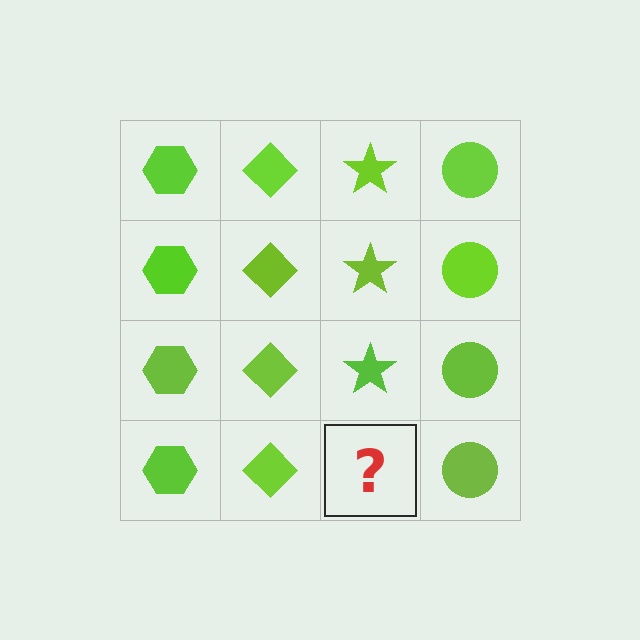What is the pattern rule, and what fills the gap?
The rule is that each column has a consistent shape. The gap should be filled with a lime star.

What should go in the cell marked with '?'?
The missing cell should contain a lime star.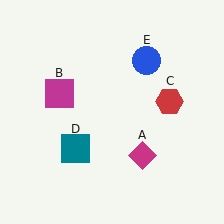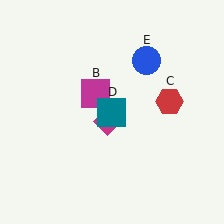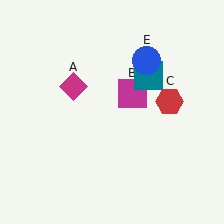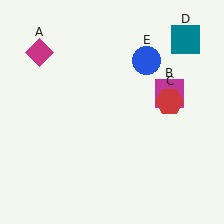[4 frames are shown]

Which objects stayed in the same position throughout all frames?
Red hexagon (object C) and blue circle (object E) remained stationary.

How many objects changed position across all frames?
3 objects changed position: magenta diamond (object A), magenta square (object B), teal square (object D).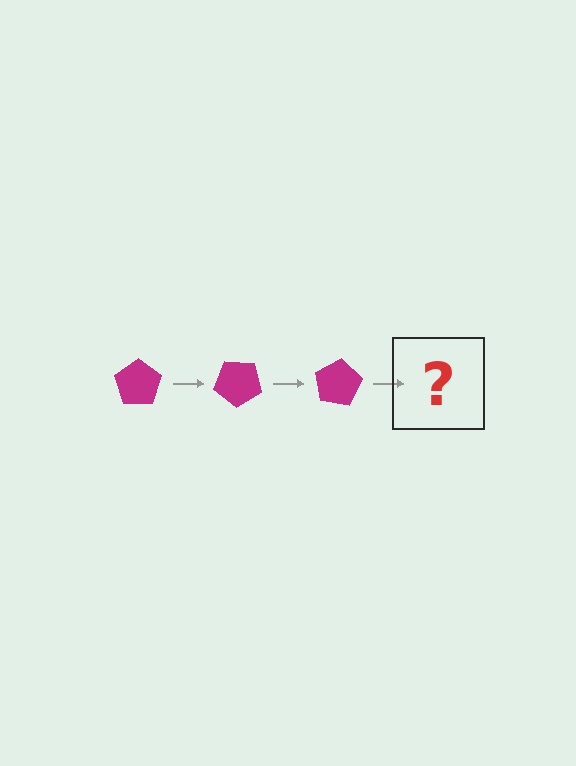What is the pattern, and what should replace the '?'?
The pattern is that the pentagon rotates 40 degrees each step. The '?' should be a magenta pentagon rotated 120 degrees.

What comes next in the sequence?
The next element should be a magenta pentagon rotated 120 degrees.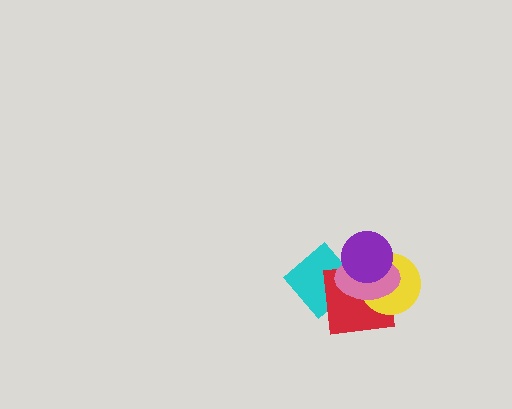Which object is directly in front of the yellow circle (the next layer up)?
The pink ellipse is directly in front of the yellow circle.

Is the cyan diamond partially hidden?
Yes, it is partially covered by another shape.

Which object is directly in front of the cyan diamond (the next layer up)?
The red square is directly in front of the cyan diamond.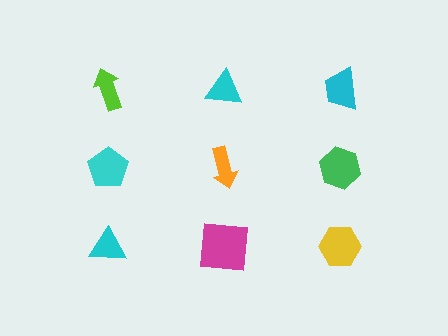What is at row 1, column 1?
A lime arrow.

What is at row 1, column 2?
A cyan triangle.